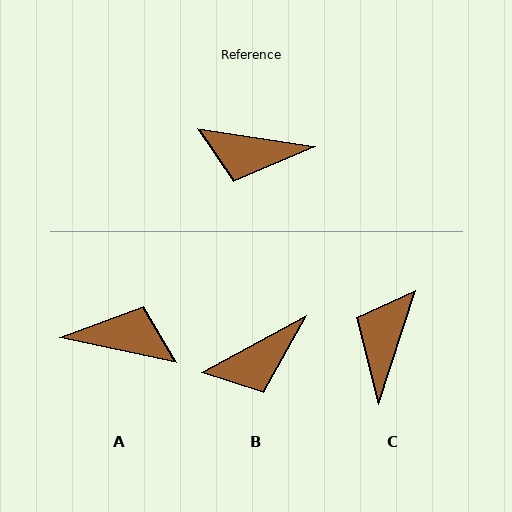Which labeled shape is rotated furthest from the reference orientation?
A, about 177 degrees away.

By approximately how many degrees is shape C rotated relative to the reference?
Approximately 99 degrees clockwise.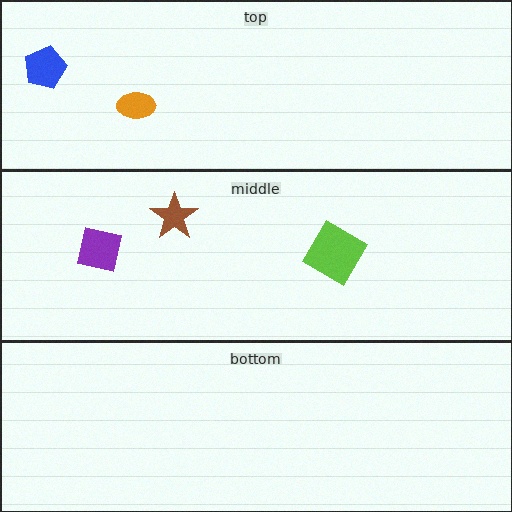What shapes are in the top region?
The blue pentagon, the orange ellipse.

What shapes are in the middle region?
The brown star, the purple square, the lime diamond.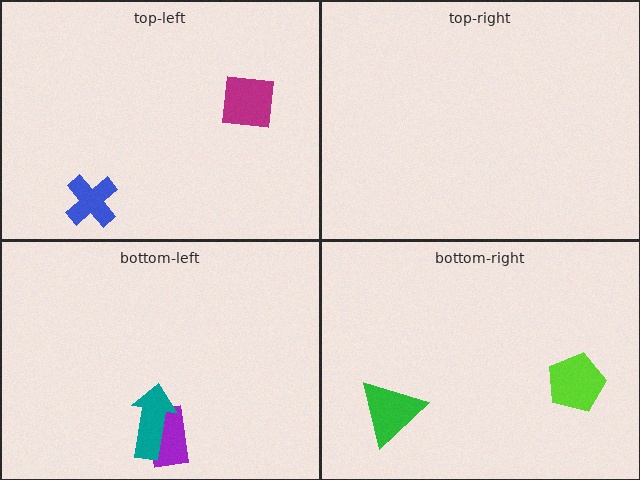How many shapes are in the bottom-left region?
2.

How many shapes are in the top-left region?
2.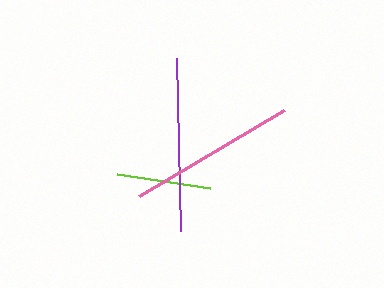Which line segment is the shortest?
The lime line is the shortest at approximately 93 pixels.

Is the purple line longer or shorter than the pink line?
The purple line is longer than the pink line.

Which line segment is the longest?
The purple line is the longest at approximately 173 pixels.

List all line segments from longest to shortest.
From longest to shortest: purple, pink, lime.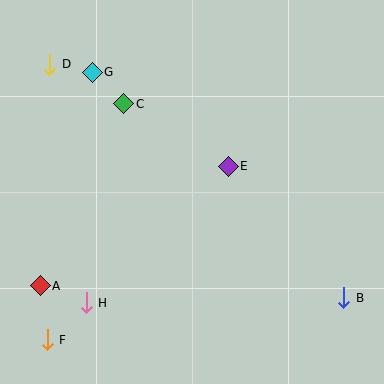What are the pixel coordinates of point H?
Point H is at (86, 303).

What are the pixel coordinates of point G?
Point G is at (92, 72).